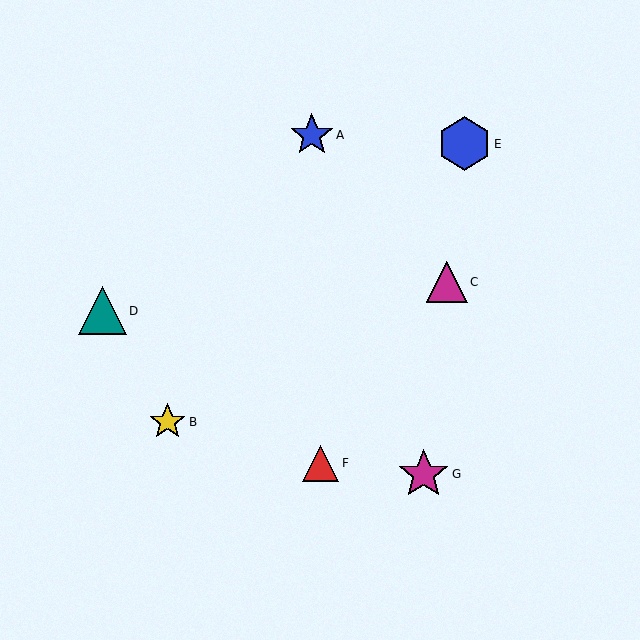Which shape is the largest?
The blue hexagon (labeled E) is the largest.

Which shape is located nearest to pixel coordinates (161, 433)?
The yellow star (labeled B) at (168, 422) is nearest to that location.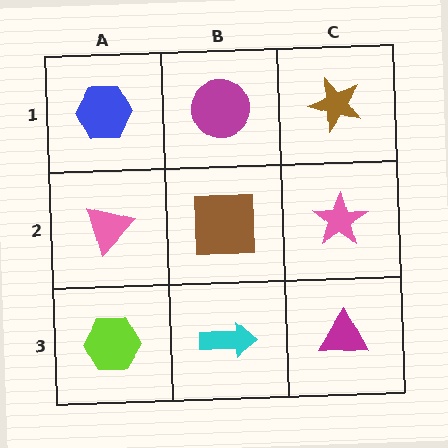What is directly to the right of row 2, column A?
A brown square.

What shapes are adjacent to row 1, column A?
A pink triangle (row 2, column A), a magenta circle (row 1, column B).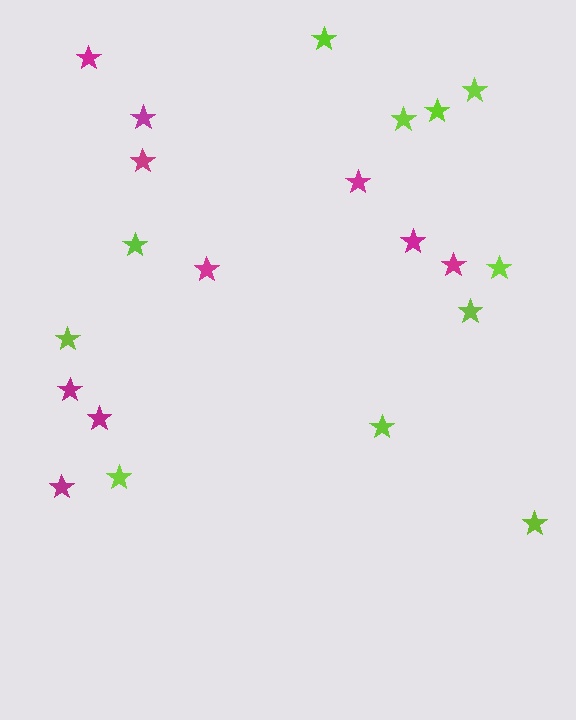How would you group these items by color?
There are 2 groups: one group of magenta stars (10) and one group of lime stars (11).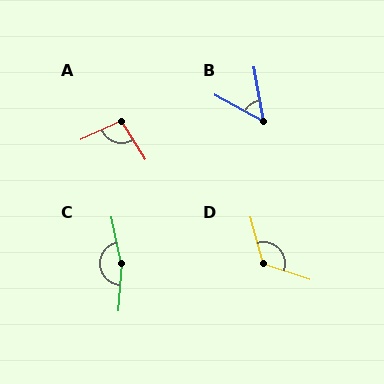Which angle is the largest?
C, at approximately 164 degrees.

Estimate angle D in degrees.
Approximately 124 degrees.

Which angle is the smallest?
B, at approximately 51 degrees.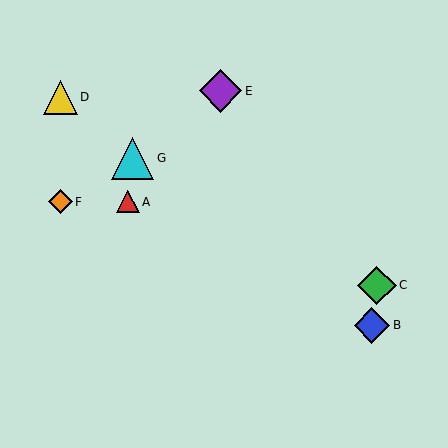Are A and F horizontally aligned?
Yes, both are at y≈202.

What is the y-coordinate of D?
Object D is at y≈97.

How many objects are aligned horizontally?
2 objects (A, F) are aligned horizontally.